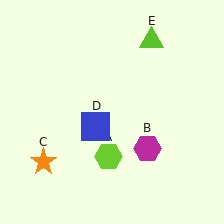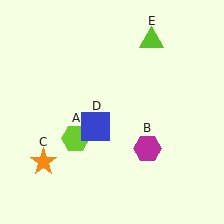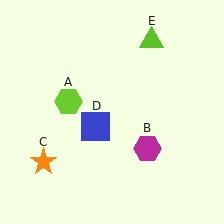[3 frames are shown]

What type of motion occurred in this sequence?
The lime hexagon (object A) rotated clockwise around the center of the scene.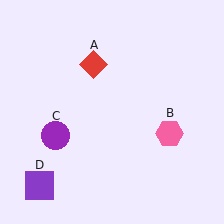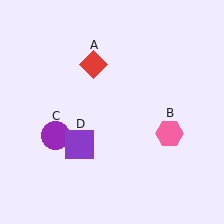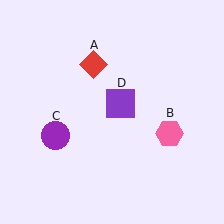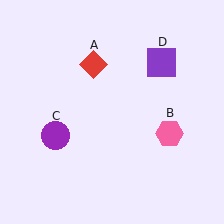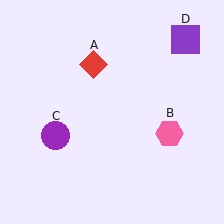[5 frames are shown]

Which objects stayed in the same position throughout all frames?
Red diamond (object A) and pink hexagon (object B) and purple circle (object C) remained stationary.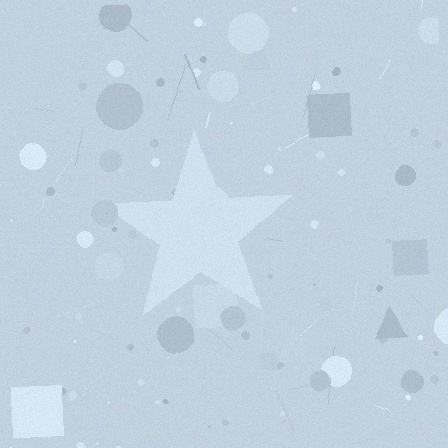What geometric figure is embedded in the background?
A star is embedded in the background.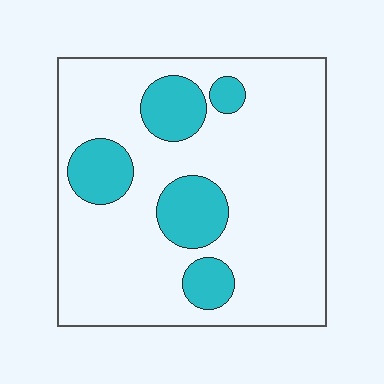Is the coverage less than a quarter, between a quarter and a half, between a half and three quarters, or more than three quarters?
Less than a quarter.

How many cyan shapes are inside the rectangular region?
5.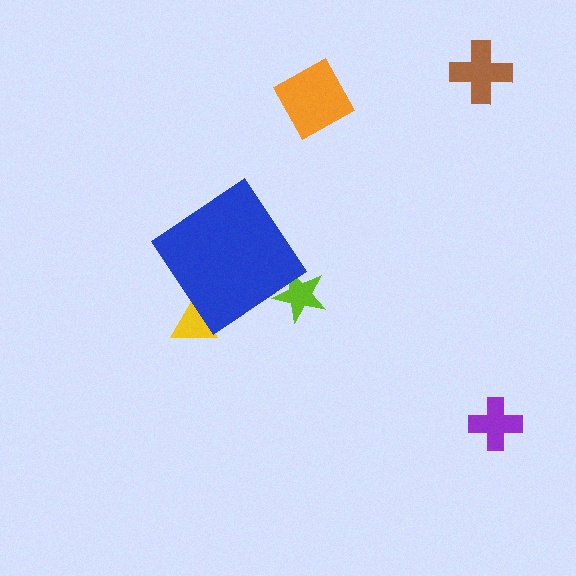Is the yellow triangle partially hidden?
Yes, the yellow triangle is partially hidden behind the blue diamond.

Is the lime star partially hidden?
Yes, the lime star is partially hidden behind the blue diamond.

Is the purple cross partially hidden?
No, the purple cross is fully visible.